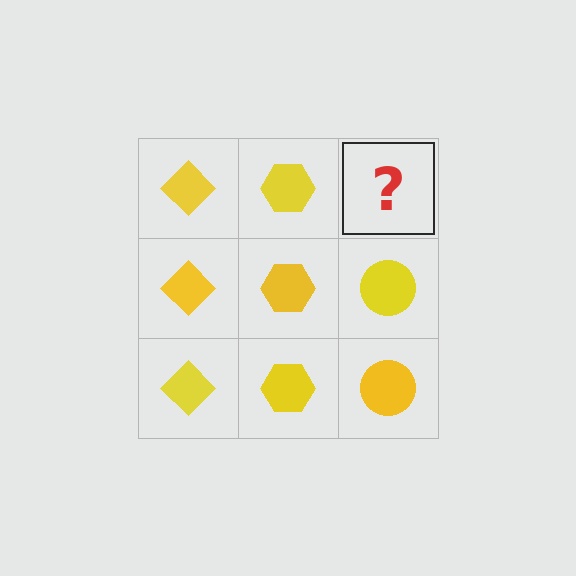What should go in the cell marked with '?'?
The missing cell should contain a yellow circle.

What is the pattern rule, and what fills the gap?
The rule is that each column has a consistent shape. The gap should be filled with a yellow circle.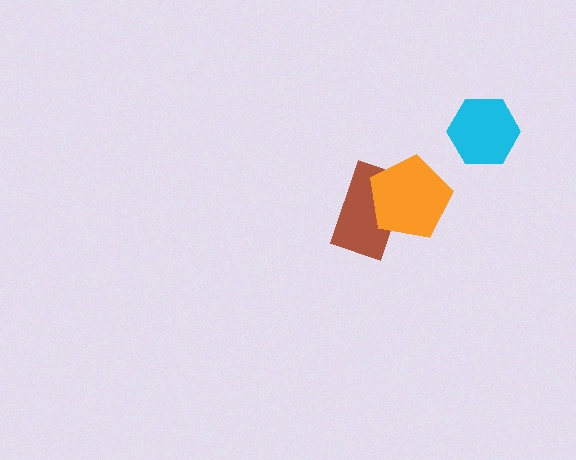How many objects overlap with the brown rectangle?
1 object overlaps with the brown rectangle.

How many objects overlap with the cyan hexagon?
0 objects overlap with the cyan hexagon.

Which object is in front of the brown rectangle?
The orange pentagon is in front of the brown rectangle.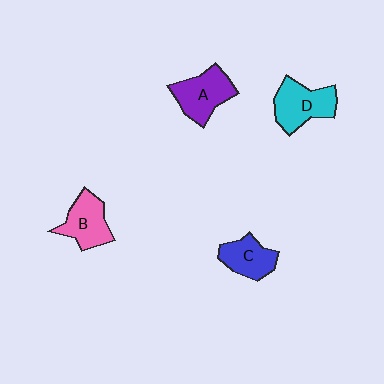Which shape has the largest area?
Shape D (cyan).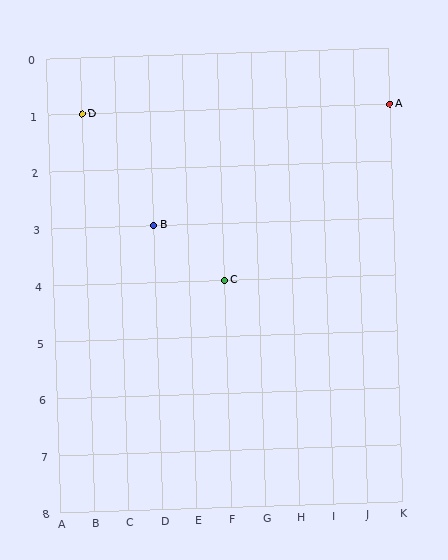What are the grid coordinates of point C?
Point C is at grid coordinates (F, 4).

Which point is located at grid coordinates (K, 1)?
Point A is at (K, 1).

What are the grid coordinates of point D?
Point D is at grid coordinates (B, 1).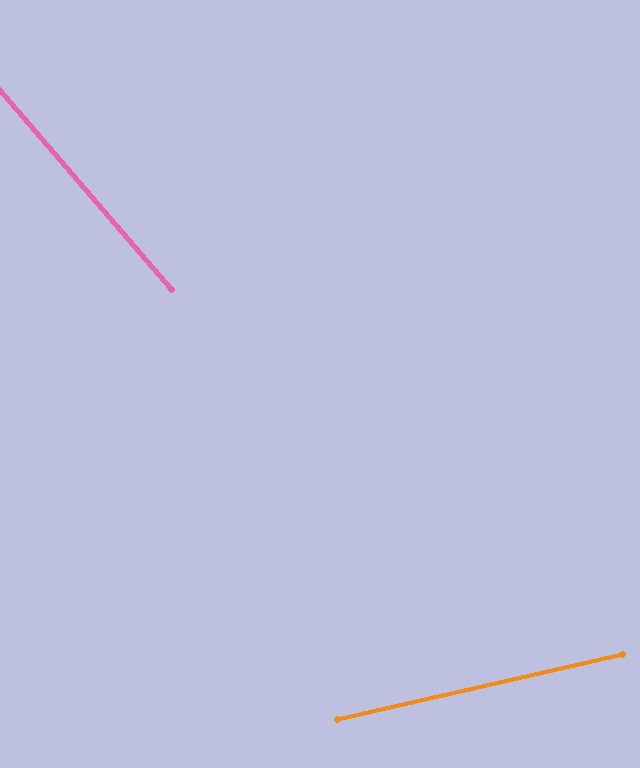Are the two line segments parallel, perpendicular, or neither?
Neither parallel nor perpendicular — they differ by about 62°.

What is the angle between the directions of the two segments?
Approximately 62 degrees.